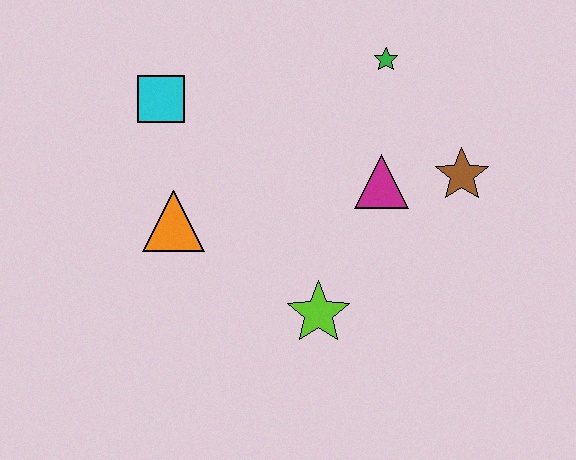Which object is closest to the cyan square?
The orange triangle is closest to the cyan square.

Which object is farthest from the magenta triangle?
The cyan square is farthest from the magenta triangle.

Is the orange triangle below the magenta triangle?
Yes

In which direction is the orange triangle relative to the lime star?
The orange triangle is to the left of the lime star.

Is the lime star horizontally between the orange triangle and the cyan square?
No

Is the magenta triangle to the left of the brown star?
Yes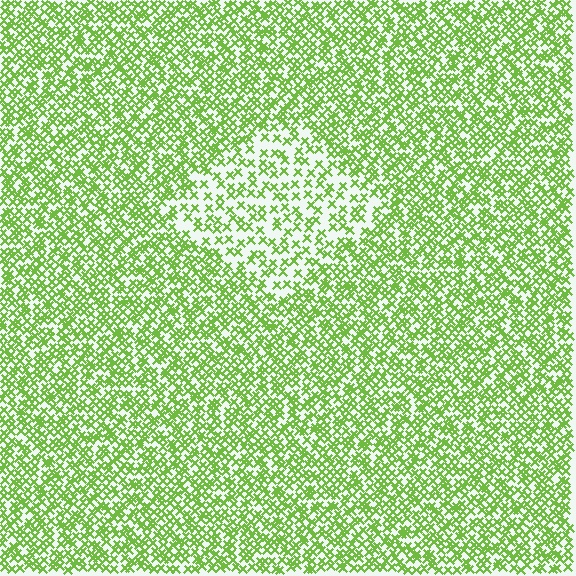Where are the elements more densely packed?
The elements are more densely packed outside the diamond boundary.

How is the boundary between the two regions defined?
The boundary is defined by a change in element density (approximately 2.0x ratio). All elements are the same color, size, and shape.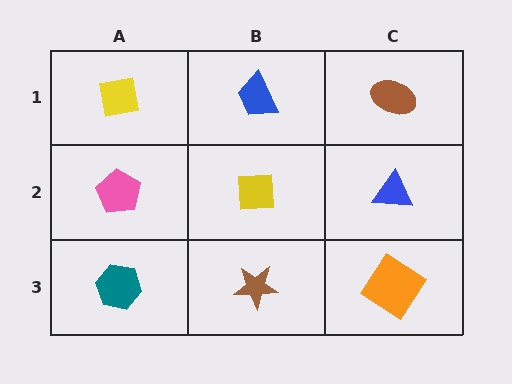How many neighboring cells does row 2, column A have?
3.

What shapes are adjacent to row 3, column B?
A yellow square (row 2, column B), a teal hexagon (row 3, column A), an orange diamond (row 3, column C).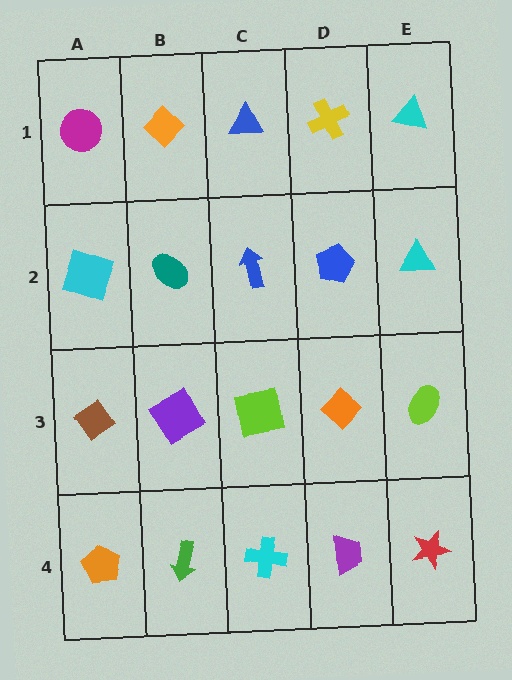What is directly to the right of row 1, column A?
An orange diamond.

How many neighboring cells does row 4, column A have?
2.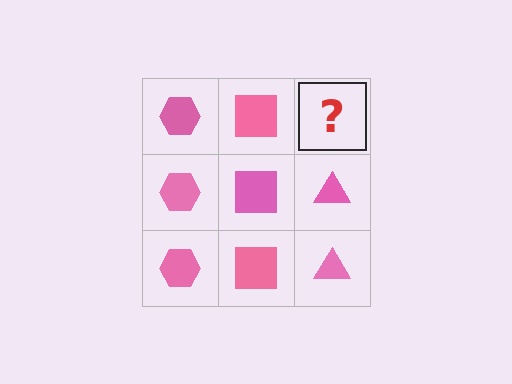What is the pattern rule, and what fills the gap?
The rule is that each column has a consistent shape. The gap should be filled with a pink triangle.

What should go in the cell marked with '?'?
The missing cell should contain a pink triangle.